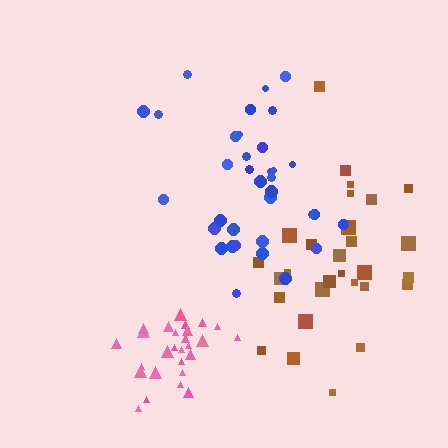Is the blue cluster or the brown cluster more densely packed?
Blue.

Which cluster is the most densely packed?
Pink.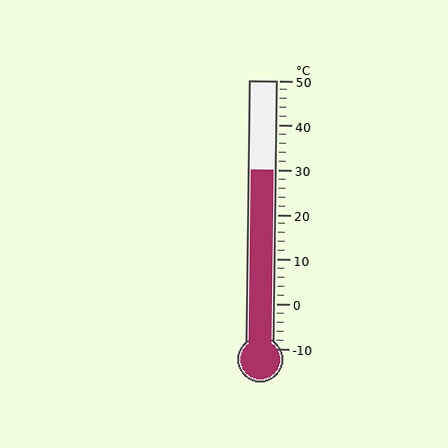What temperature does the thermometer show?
The thermometer shows approximately 30°C.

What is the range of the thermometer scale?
The thermometer scale ranges from -10°C to 50°C.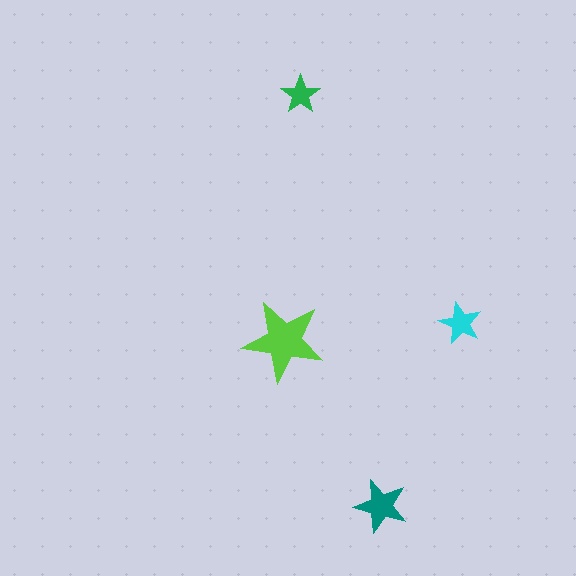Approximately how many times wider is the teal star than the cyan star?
About 1.5 times wider.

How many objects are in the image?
There are 4 objects in the image.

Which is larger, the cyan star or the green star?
The cyan one.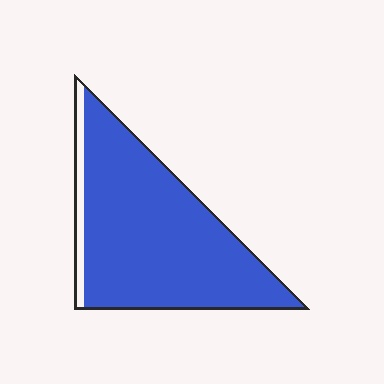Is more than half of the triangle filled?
Yes.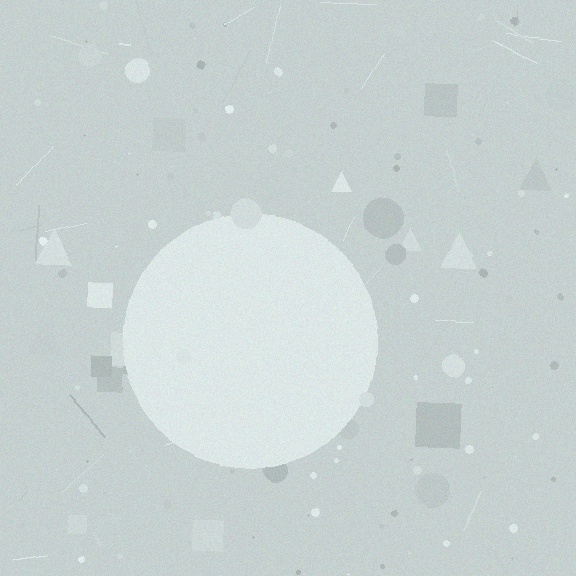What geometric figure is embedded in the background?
A circle is embedded in the background.